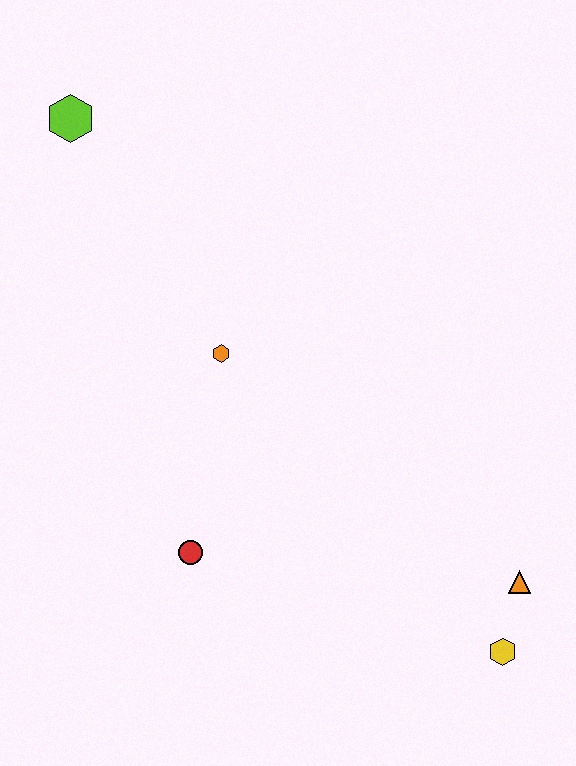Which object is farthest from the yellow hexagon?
The lime hexagon is farthest from the yellow hexagon.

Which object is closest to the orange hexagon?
The red circle is closest to the orange hexagon.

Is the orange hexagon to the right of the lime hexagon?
Yes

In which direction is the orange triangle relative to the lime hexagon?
The orange triangle is below the lime hexagon.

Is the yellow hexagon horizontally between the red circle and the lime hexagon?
No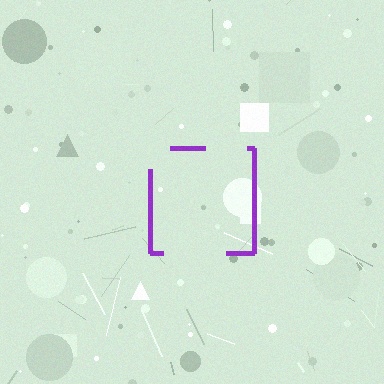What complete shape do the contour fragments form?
The contour fragments form a square.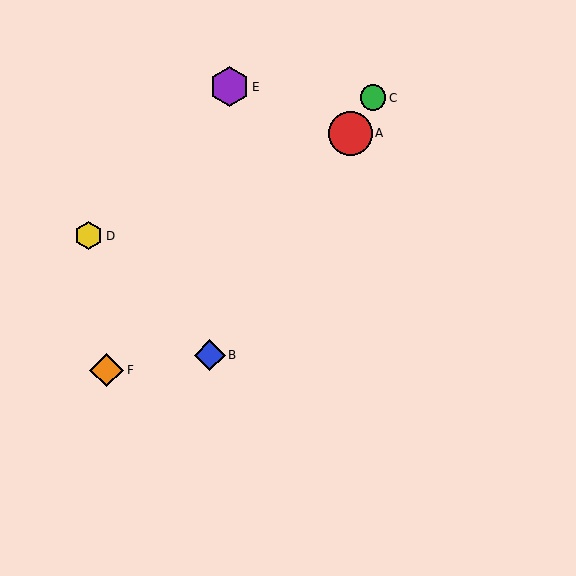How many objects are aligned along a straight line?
3 objects (A, B, C) are aligned along a straight line.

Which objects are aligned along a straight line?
Objects A, B, C are aligned along a straight line.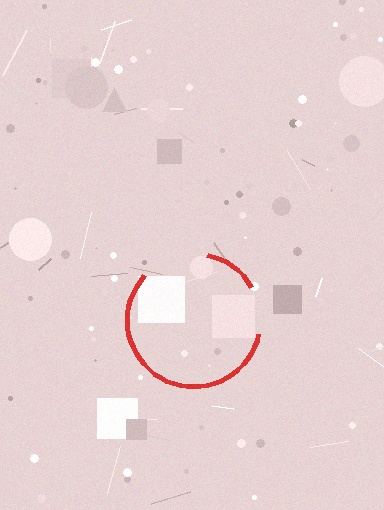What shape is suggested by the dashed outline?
The dashed outline suggests a circle.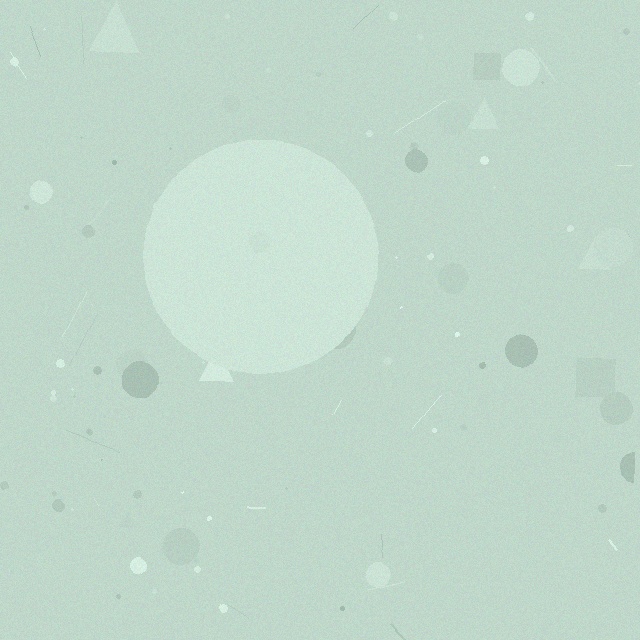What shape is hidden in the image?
A circle is hidden in the image.